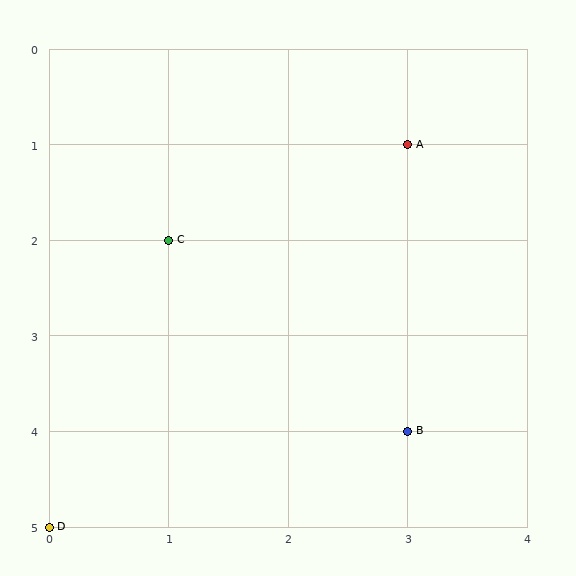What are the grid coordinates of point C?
Point C is at grid coordinates (1, 2).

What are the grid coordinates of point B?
Point B is at grid coordinates (3, 4).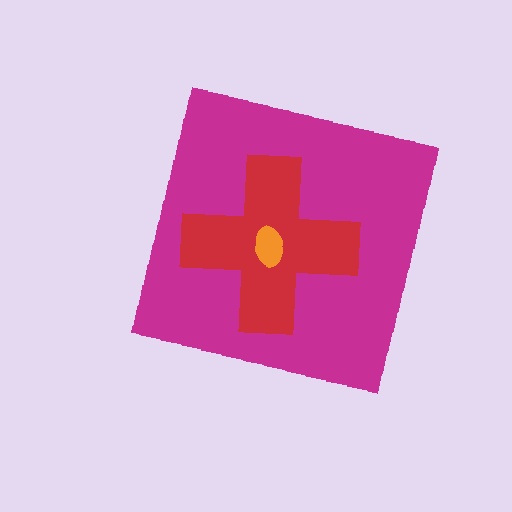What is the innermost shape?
The orange ellipse.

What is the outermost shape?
The magenta square.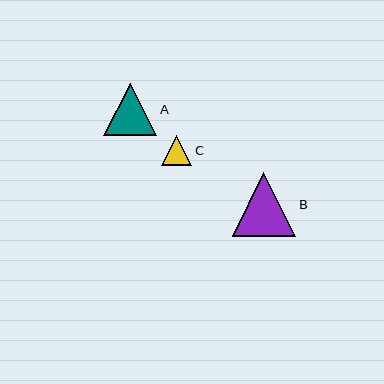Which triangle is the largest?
Triangle B is the largest with a size of approximately 64 pixels.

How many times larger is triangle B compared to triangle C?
Triangle B is approximately 2.1 times the size of triangle C.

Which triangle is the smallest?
Triangle C is the smallest with a size of approximately 30 pixels.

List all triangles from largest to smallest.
From largest to smallest: B, A, C.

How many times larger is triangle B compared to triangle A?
Triangle B is approximately 1.2 times the size of triangle A.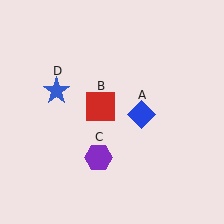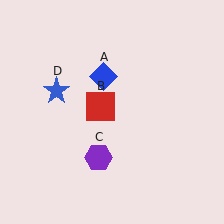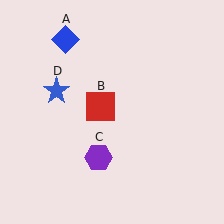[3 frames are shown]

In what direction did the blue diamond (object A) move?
The blue diamond (object A) moved up and to the left.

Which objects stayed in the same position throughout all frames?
Red square (object B) and purple hexagon (object C) and blue star (object D) remained stationary.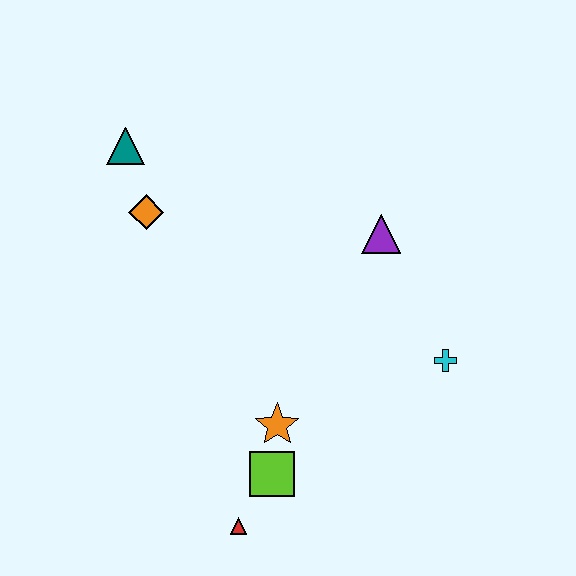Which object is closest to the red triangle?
The lime square is closest to the red triangle.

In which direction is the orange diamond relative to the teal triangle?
The orange diamond is below the teal triangle.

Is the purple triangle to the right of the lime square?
Yes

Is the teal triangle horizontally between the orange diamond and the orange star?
No